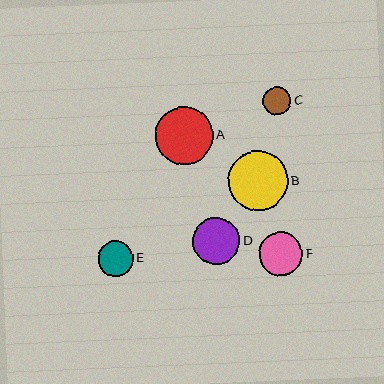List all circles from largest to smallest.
From largest to smallest: B, A, D, F, E, C.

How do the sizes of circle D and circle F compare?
Circle D and circle F are approximately the same size.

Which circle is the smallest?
Circle C is the smallest with a size of approximately 28 pixels.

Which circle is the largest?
Circle B is the largest with a size of approximately 60 pixels.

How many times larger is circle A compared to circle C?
Circle A is approximately 2.1 times the size of circle C.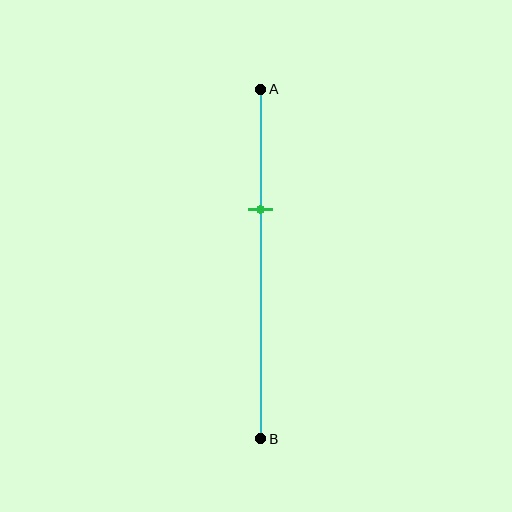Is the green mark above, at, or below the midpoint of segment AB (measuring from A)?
The green mark is above the midpoint of segment AB.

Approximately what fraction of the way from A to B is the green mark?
The green mark is approximately 35% of the way from A to B.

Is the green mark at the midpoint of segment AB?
No, the mark is at about 35% from A, not at the 50% midpoint.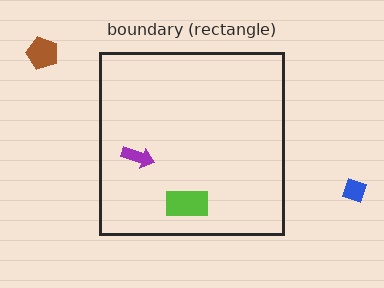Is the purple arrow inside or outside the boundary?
Inside.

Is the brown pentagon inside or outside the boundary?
Outside.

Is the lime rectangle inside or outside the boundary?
Inside.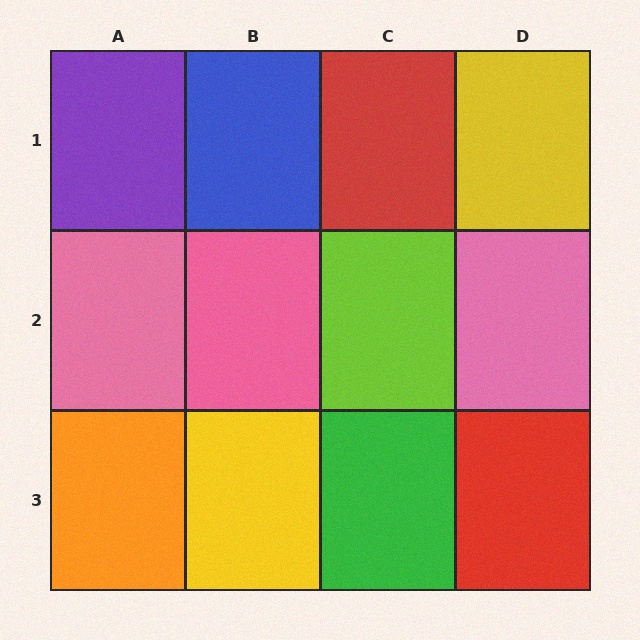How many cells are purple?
1 cell is purple.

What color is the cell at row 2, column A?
Pink.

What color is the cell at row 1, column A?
Purple.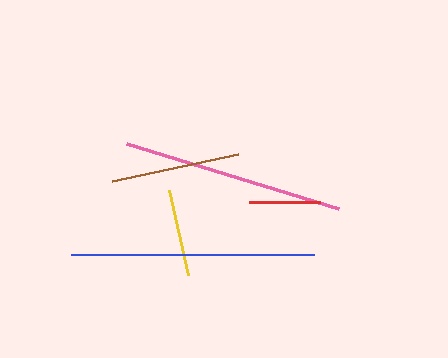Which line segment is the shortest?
The red line is the shortest at approximately 71 pixels.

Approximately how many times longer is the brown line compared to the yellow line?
The brown line is approximately 1.5 times the length of the yellow line.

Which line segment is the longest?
The blue line is the longest at approximately 242 pixels.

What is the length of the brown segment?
The brown segment is approximately 129 pixels long.